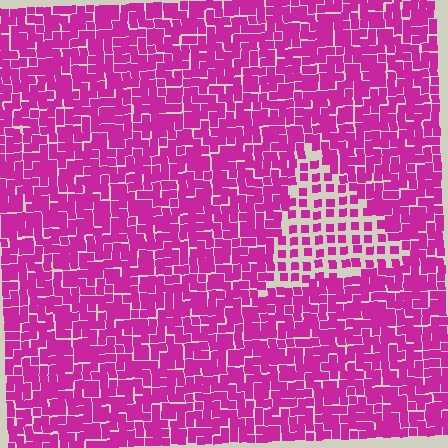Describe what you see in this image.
The image contains small magenta elements arranged at two different densities. A triangle-shaped region is visible where the elements are less densely packed than the surrounding area.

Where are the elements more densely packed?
The elements are more densely packed outside the triangle boundary.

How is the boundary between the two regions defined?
The boundary is defined by a change in element density (approximately 2.1x ratio). All elements are the same color, size, and shape.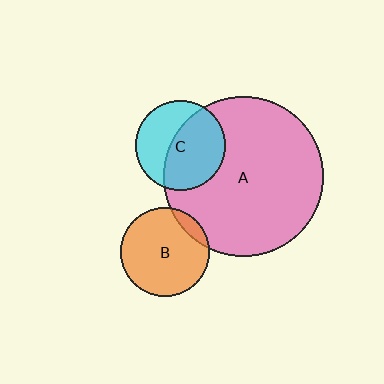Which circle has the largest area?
Circle A (pink).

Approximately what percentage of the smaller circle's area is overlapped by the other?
Approximately 60%.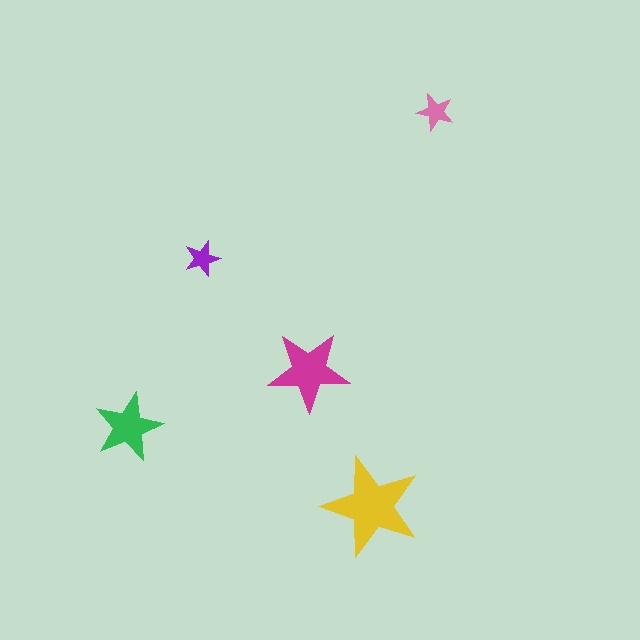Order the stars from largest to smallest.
the yellow one, the magenta one, the green one, the pink one, the purple one.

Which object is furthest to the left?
The green star is leftmost.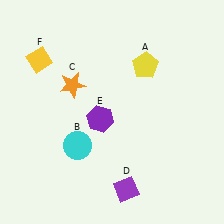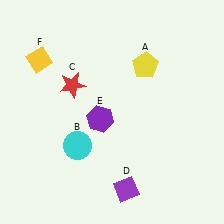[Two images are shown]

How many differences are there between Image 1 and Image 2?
There is 1 difference between the two images.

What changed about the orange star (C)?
In Image 1, C is orange. In Image 2, it changed to red.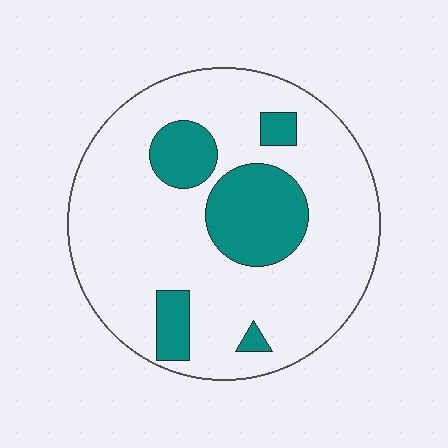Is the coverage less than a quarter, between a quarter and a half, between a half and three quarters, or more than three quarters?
Less than a quarter.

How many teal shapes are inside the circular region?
5.